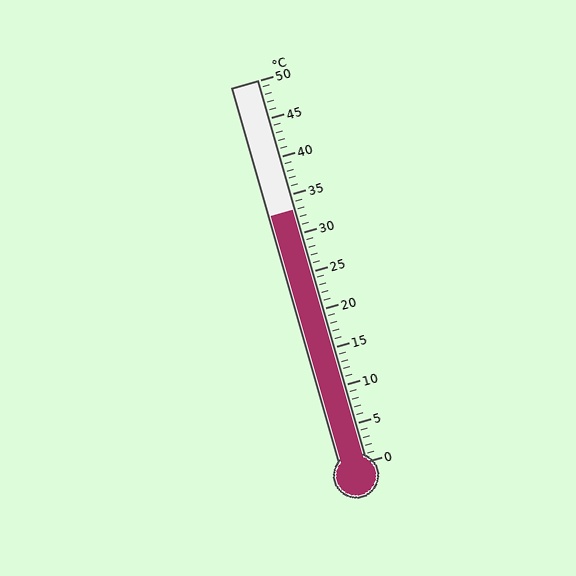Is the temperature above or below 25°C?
The temperature is above 25°C.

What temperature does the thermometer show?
The thermometer shows approximately 33°C.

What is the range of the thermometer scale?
The thermometer scale ranges from 0°C to 50°C.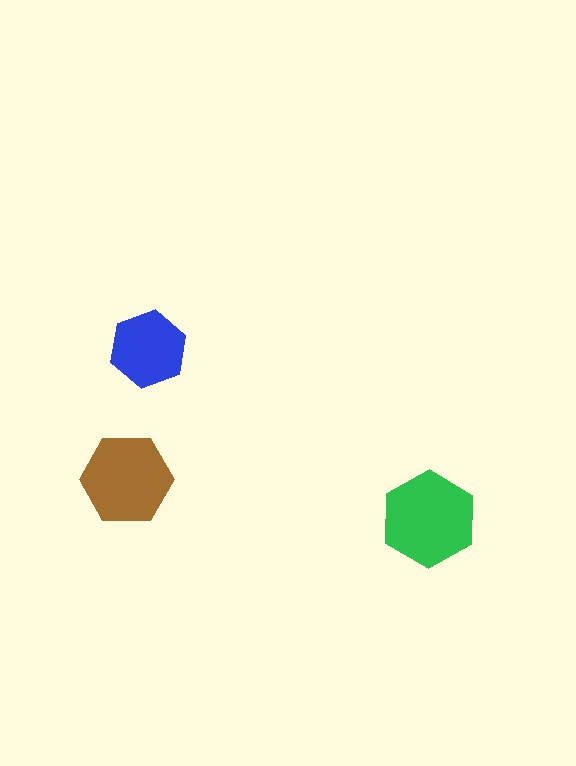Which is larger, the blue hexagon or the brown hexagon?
The brown one.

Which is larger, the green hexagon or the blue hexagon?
The green one.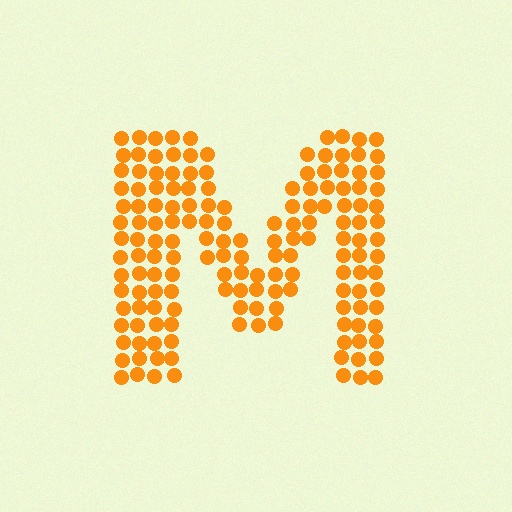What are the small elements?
The small elements are circles.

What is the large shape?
The large shape is the letter M.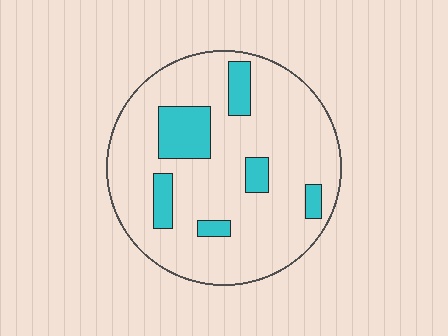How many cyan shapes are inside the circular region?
6.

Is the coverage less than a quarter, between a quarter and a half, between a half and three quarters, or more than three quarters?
Less than a quarter.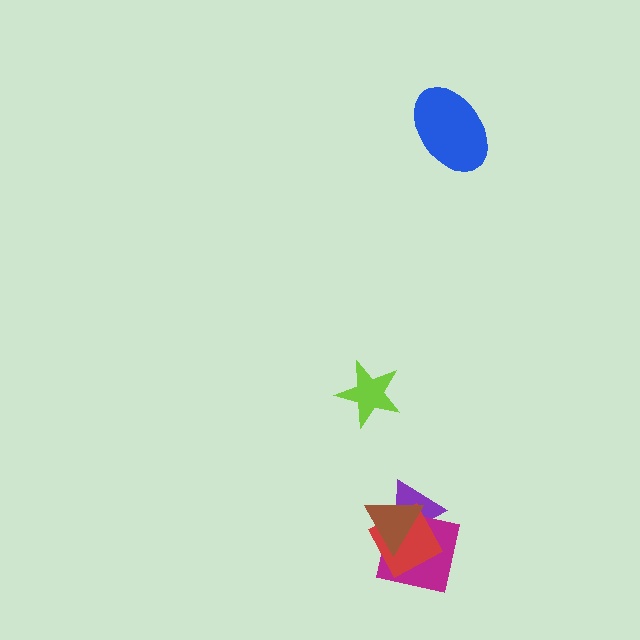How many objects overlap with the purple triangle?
3 objects overlap with the purple triangle.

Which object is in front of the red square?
The brown triangle is in front of the red square.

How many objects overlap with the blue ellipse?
0 objects overlap with the blue ellipse.